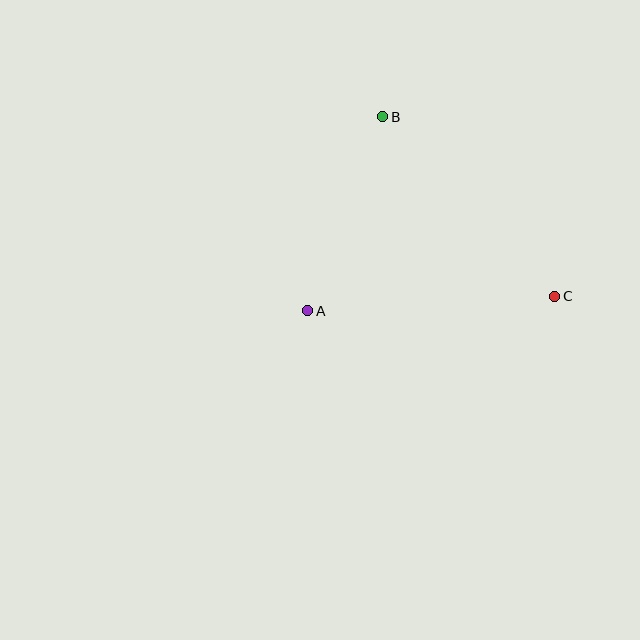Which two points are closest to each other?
Points A and B are closest to each other.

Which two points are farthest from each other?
Points B and C are farthest from each other.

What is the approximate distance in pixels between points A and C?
The distance between A and C is approximately 248 pixels.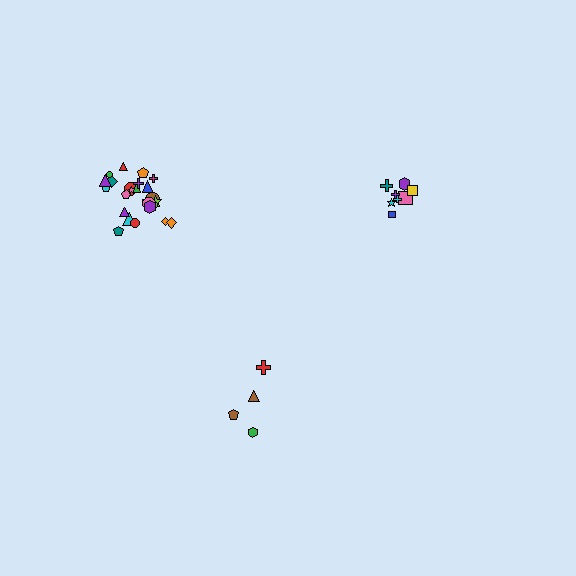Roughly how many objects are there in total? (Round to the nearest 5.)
Roughly 35 objects in total.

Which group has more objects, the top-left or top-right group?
The top-left group.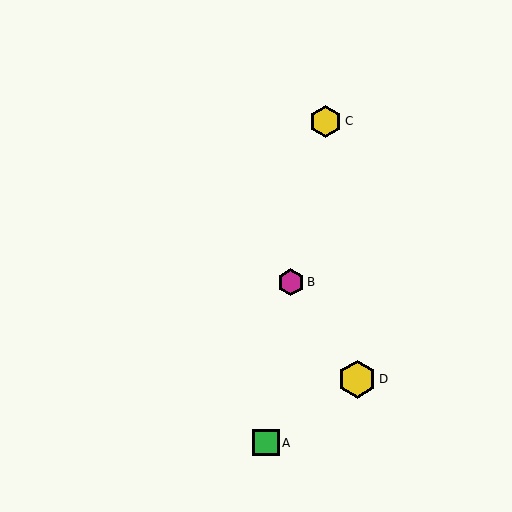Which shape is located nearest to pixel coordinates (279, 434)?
The green square (labeled A) at (266, 443) is nearest to that location.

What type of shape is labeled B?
Shape B is a magenta hexagon.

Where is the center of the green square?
The center of the green square is at (266, 443).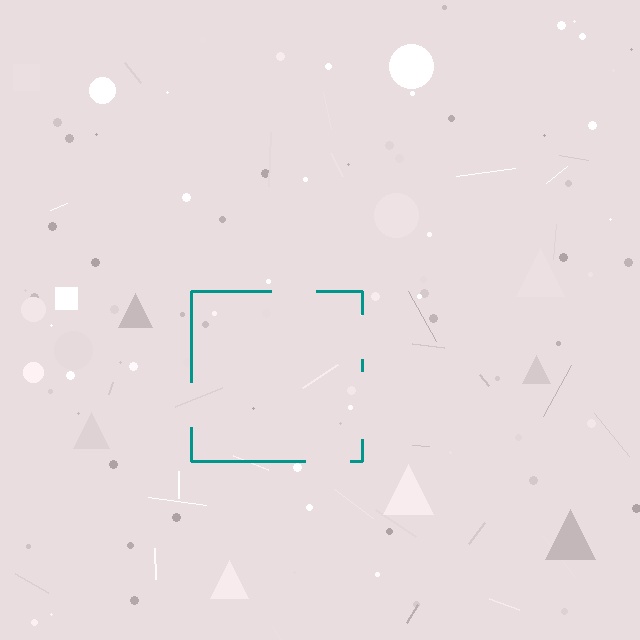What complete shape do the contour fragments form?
The contour fragments form a square.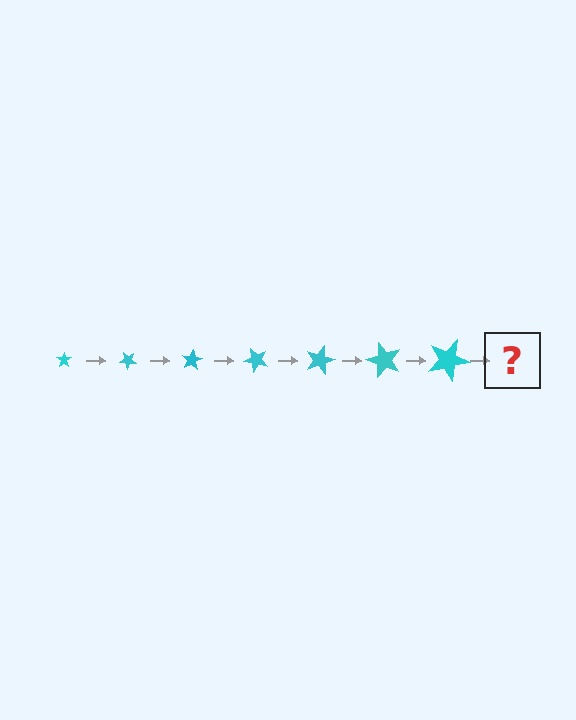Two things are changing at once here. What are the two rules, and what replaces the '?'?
The two rules are that the star grows larger each step and it rotates 40 degrees each step. The '?' should be a star, larger than the previous one and rotated 280 degrees from the start.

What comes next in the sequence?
The next element should be a star, larger than the previous one and rotated 280 degrees from the start.